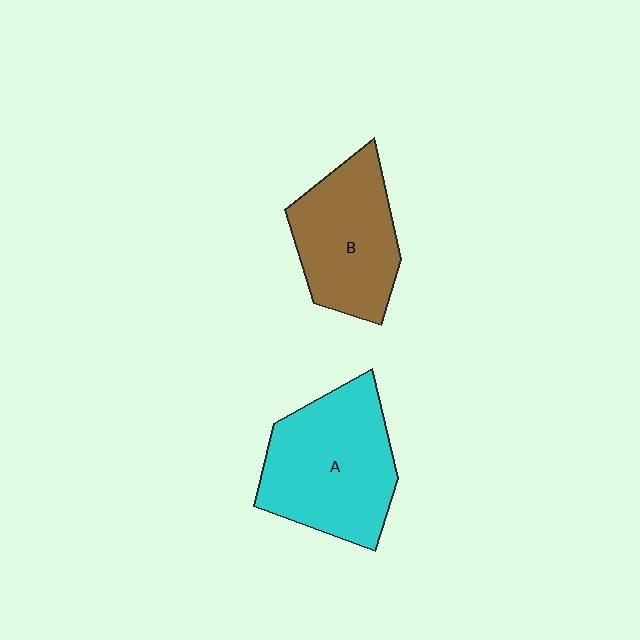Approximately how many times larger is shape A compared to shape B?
Approximately 1.2 times.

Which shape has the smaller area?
Shape B (brown).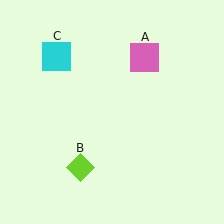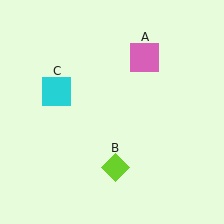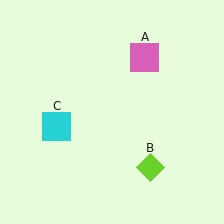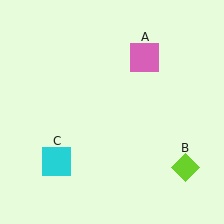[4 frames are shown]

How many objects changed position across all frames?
2 objects changed position: lime diamond (object B), cyan square (object C).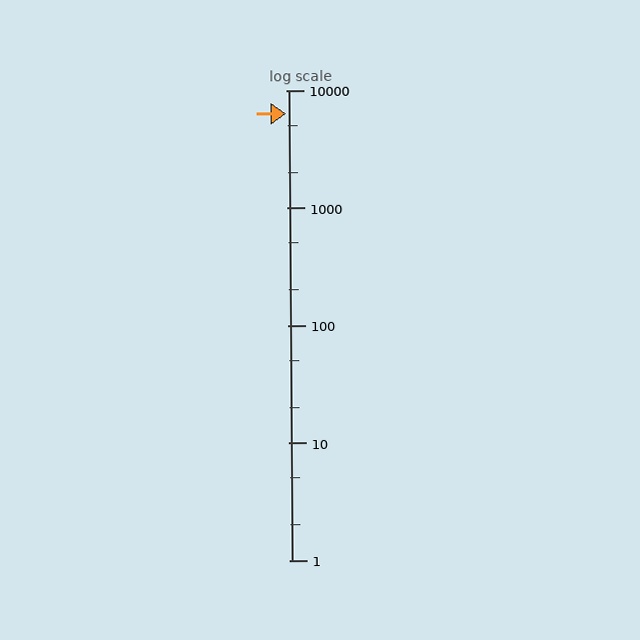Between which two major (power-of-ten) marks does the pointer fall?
The pointer is between 1000 and 10000.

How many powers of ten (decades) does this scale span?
The scale spans 4 decades, from 1 to 10000.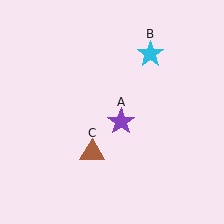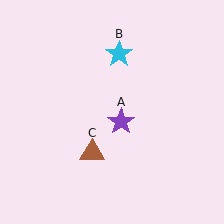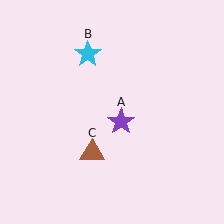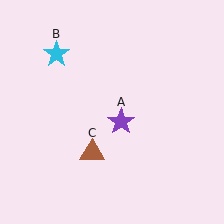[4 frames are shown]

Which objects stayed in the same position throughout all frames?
Purple star (object A) and brown triangle (object C) remained stationary.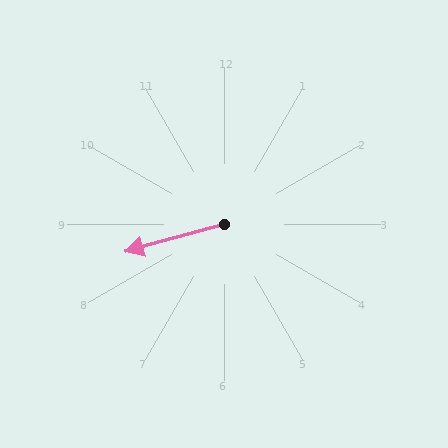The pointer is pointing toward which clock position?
Roughly 8 o'clock.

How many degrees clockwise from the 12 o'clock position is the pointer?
Approximately 255 degrees.